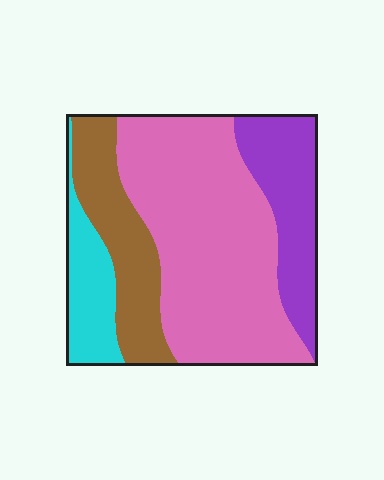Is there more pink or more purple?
Pink.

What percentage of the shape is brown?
Brown covers around 20% of the shape.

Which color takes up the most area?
Pink, at roughly 50%.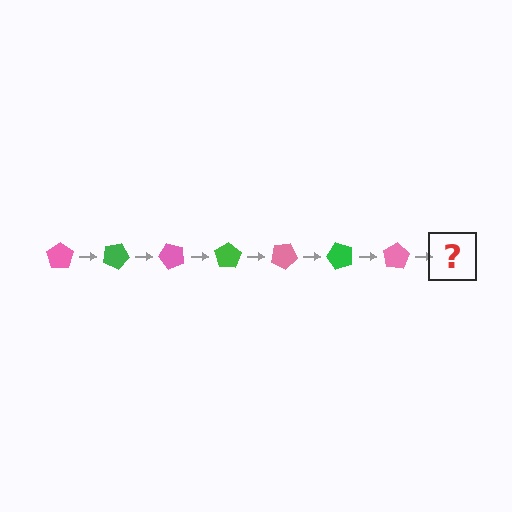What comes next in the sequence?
The next element should be a green pentagon, rotated 175 degrees from the start.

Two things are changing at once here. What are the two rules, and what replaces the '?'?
The two rules are that it rotates 25 degrees each step and the color cycles through pink and green. The '?' should be a green pentagon, rotated 175 degrees from the start.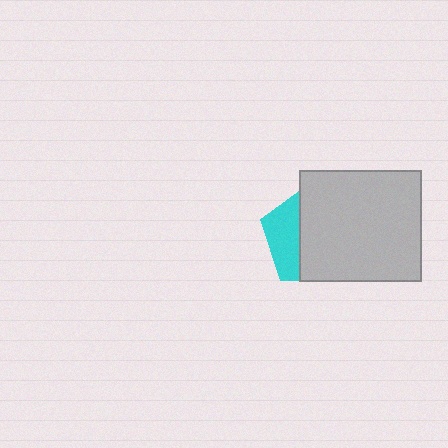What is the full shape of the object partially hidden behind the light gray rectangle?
The partially hidden object is a cyan pentagon.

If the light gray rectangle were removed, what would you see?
You would see the complete cyan pentagon.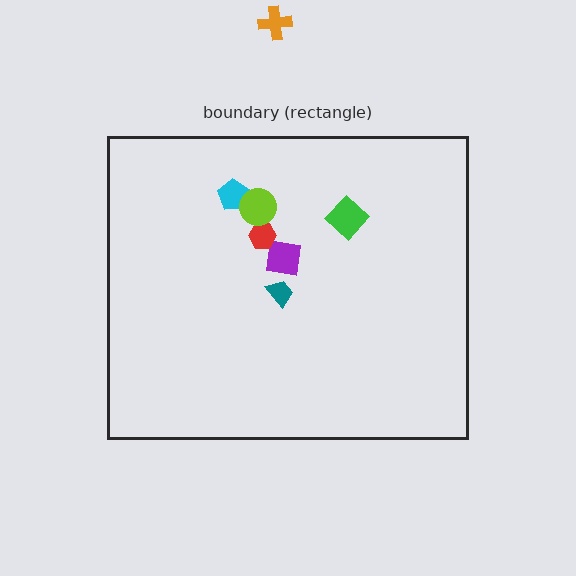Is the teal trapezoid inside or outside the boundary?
Inside.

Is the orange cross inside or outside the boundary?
Outside.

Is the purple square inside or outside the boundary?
Inside.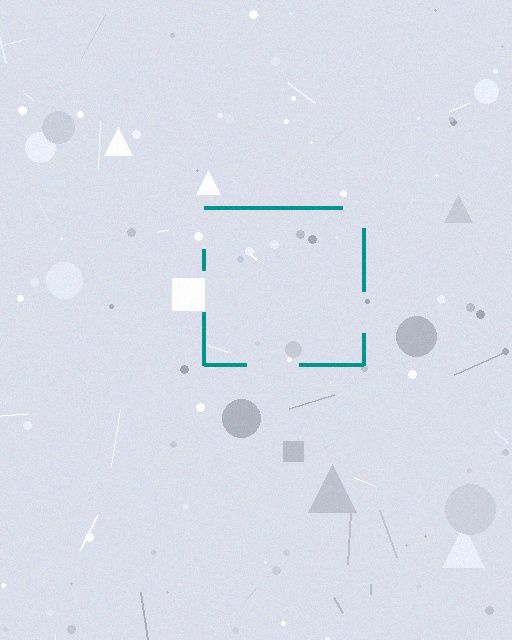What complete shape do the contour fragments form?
The contour fragments form a square.